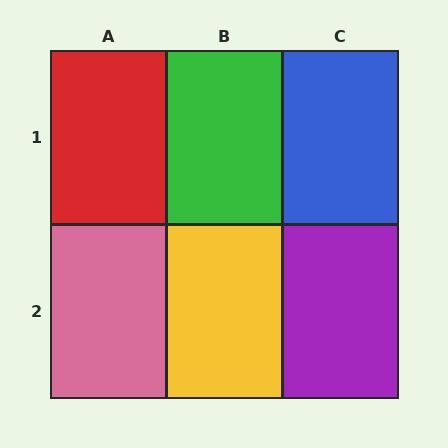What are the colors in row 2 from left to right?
Pink, yellow, purple.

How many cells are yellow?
1 cell is yellow.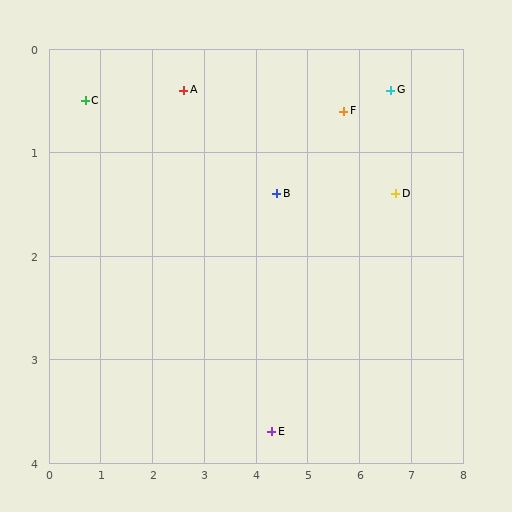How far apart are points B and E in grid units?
Points B and E are about 2.3 grid units apart.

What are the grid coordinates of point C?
Point C is at approximately (0.7, 0.5).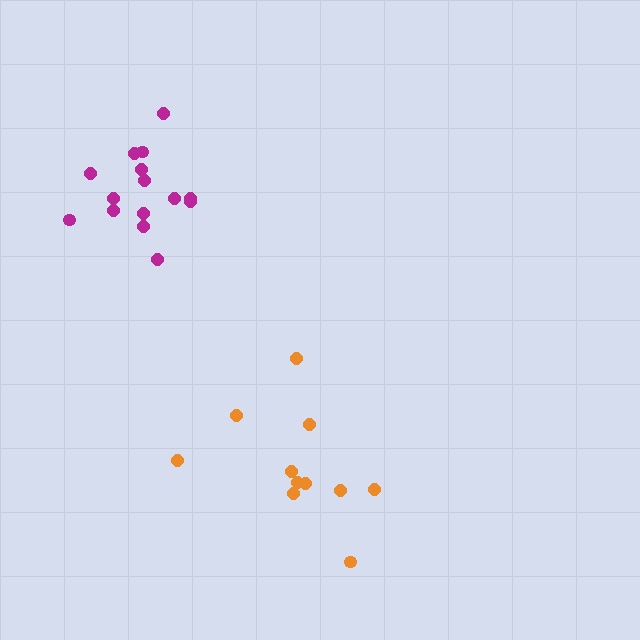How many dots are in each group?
Group 1: 11 dots, Group 2: 15 dots (26 total).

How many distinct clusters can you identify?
There are 2 distinct clusters.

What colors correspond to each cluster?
The clusters are colored: orange, magenta.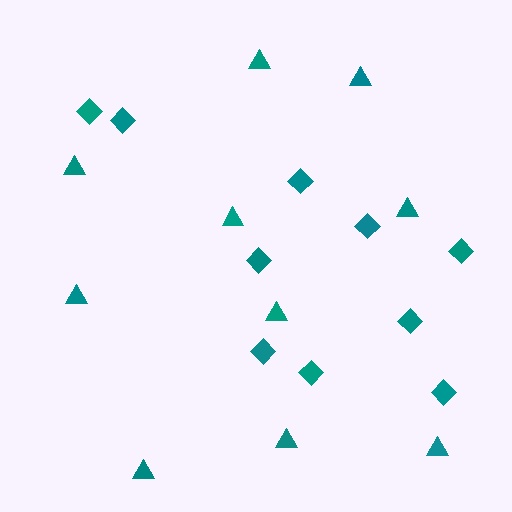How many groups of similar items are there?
There are 2 groups: one group of triangles (10) and one group of diamonds (10).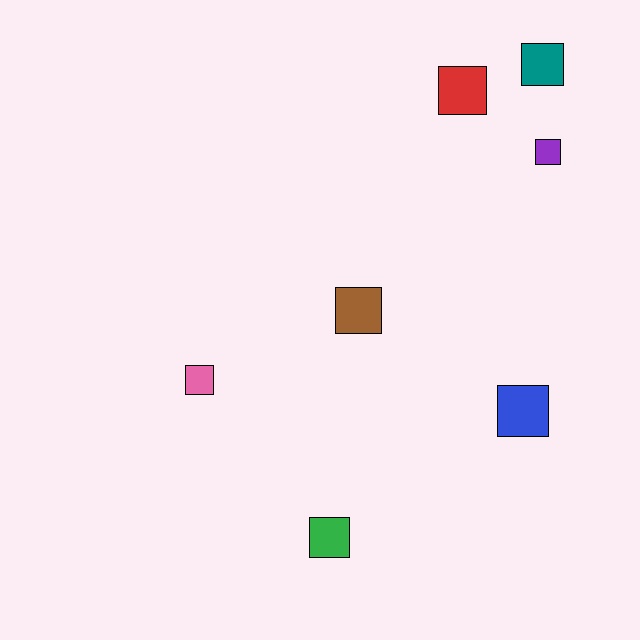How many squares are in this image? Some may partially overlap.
There are 7 squares.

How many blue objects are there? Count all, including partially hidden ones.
There is 1 blue object.